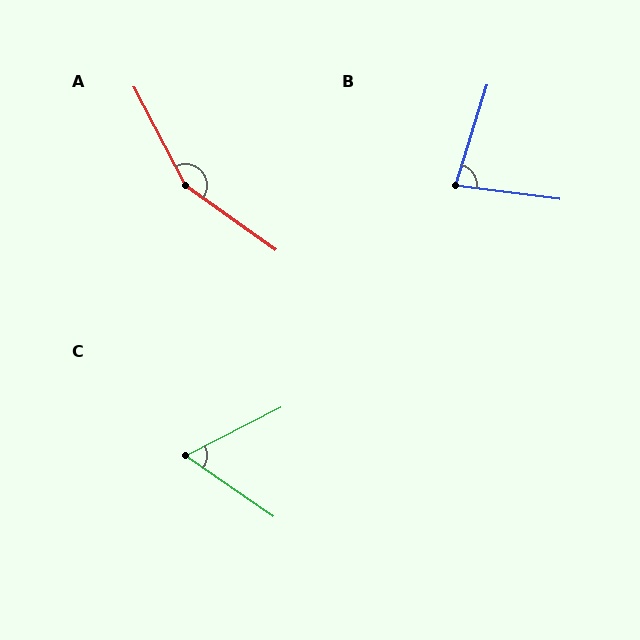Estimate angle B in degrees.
Approximately 80 degrees.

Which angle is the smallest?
C, at approximately 61 degrees.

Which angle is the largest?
A, at approximately 153 degrees.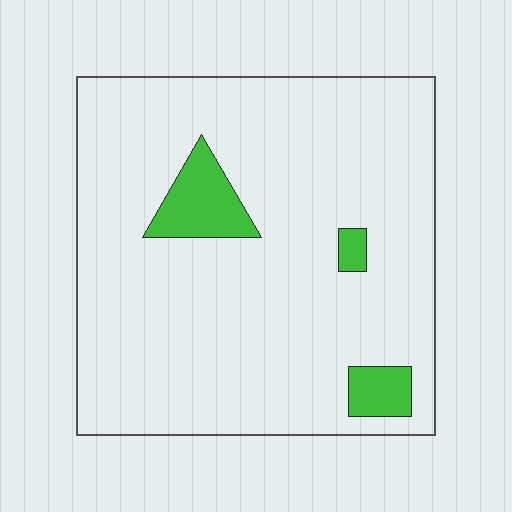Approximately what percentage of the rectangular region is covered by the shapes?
Approximately 10%.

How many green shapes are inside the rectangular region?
3.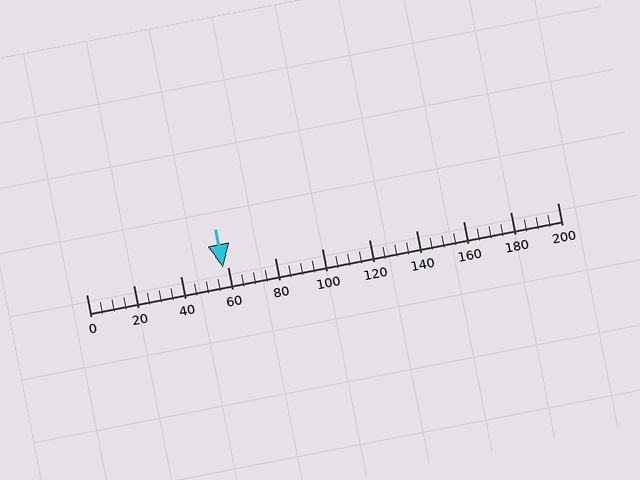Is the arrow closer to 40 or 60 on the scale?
The arrow is closer to 60.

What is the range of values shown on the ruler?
The ruler shows values from 0 to 200.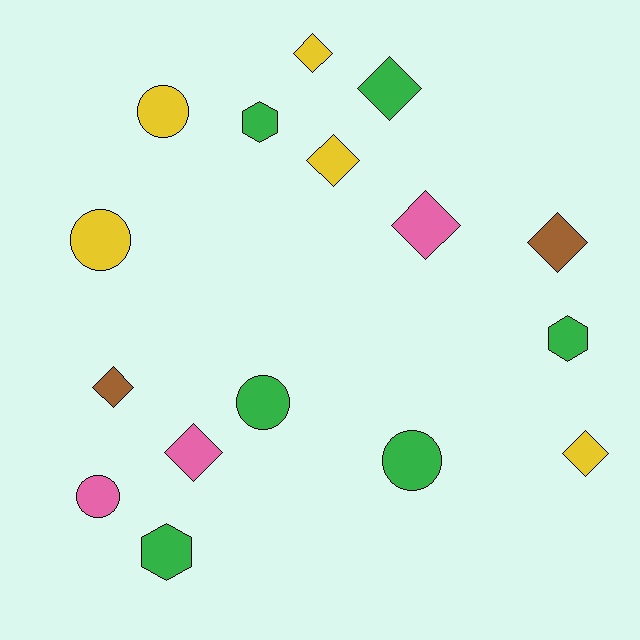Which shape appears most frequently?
Diamond, with 8 objects.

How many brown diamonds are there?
There are 2 brown diamonds.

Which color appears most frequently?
Green, with 6 objects.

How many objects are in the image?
There are 16 objects.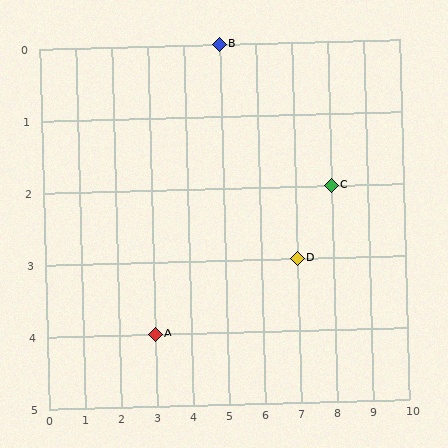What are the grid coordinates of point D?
Point D is at grid coordinates (7, 3).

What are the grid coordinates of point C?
Point C is at grid coordinates (8, 2).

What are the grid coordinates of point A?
Point A is at grid coordinates (3, 4).